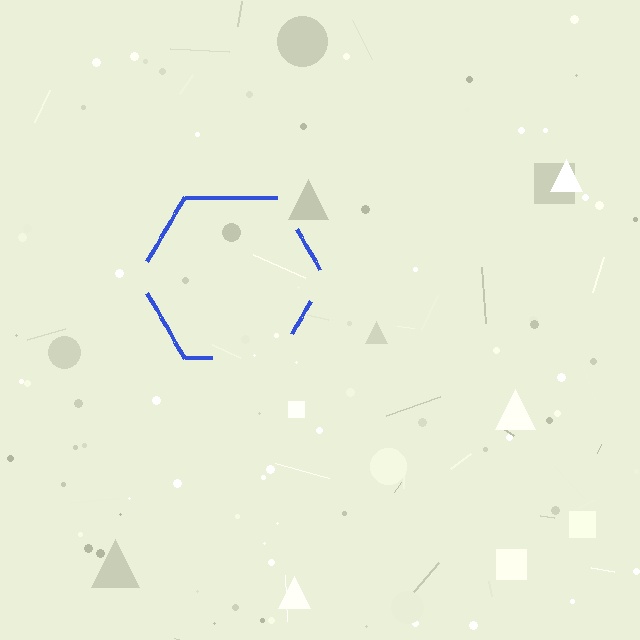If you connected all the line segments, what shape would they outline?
They would outline a hexagon.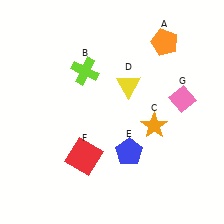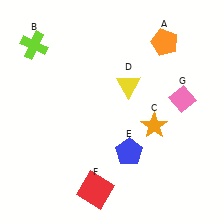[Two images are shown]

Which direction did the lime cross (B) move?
The lime cross (B) moved left.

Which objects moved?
The objects that moved are: the lime cross (B), the red square (F).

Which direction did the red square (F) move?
The red square (F) moved down.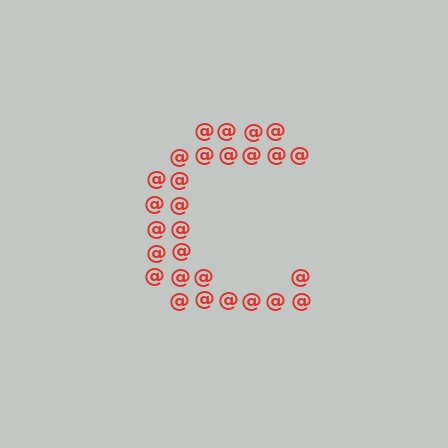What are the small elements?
The small elements are at signs.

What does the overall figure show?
The overall figure shows the letter C.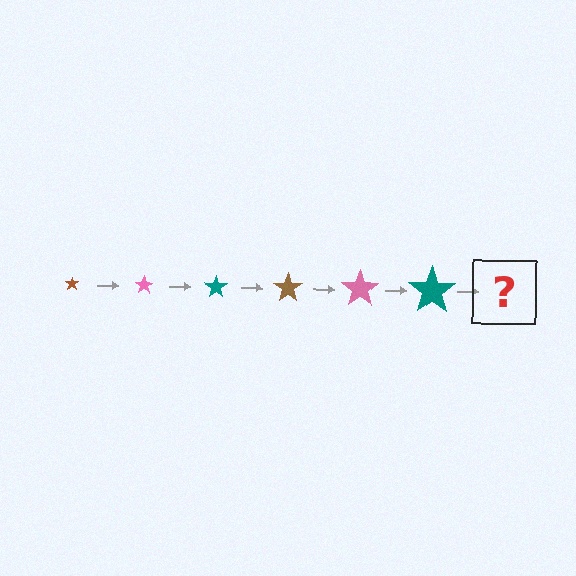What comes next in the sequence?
The next element should be a brown star, larger than the previous one.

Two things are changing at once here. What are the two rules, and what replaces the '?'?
The two rules are that the star grows larger each step and the color cycles through brown, pink, and teal. The '?' should be a brown star, larger than the previous one.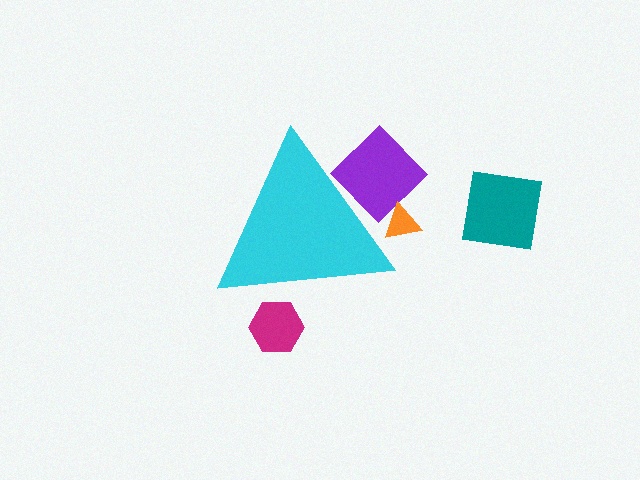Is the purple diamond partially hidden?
Yes, the purple diamond is partially hidden behind the cyan triangle.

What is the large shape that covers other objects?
A cyan triangle.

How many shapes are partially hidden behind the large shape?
3 shapes are partially hidden.